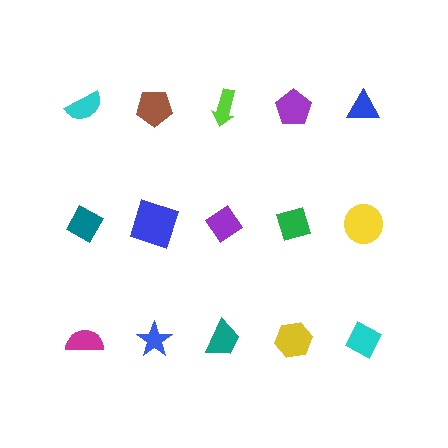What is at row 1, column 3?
A lime arrow.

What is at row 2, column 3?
A purple diamond.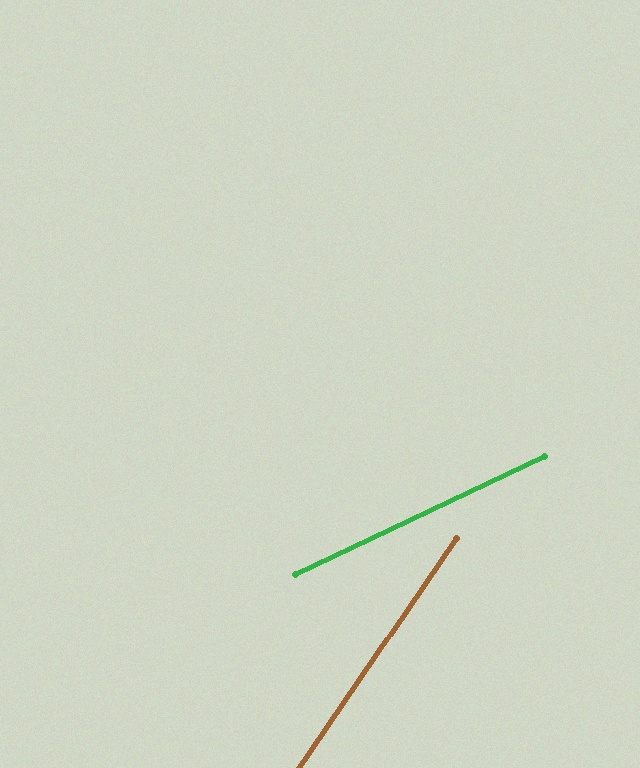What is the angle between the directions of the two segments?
Approximately 30 degrees.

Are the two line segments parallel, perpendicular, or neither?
Neither parallel nor perpendicular — they differ by about 30°.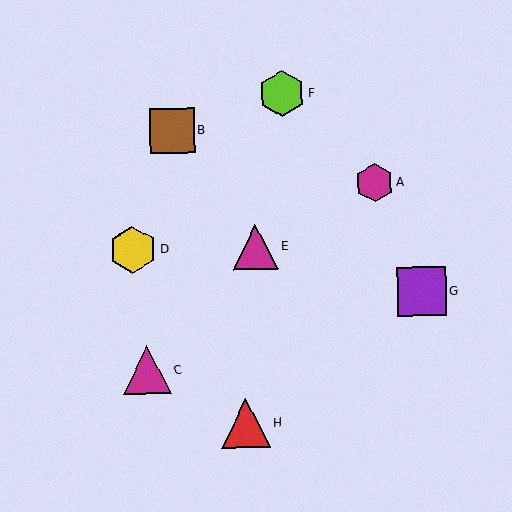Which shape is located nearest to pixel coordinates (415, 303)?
The purple square (labeled G) at (422, 291) is nearest to that location.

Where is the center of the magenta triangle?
The center of the magenta triangle is at (147, 370).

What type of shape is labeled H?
Shape H is a red triangle.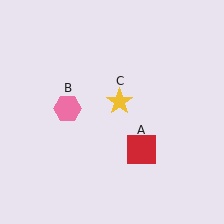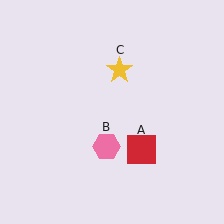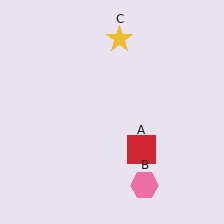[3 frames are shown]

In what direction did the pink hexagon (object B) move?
The pink hexagon (object B) moved down and to the right.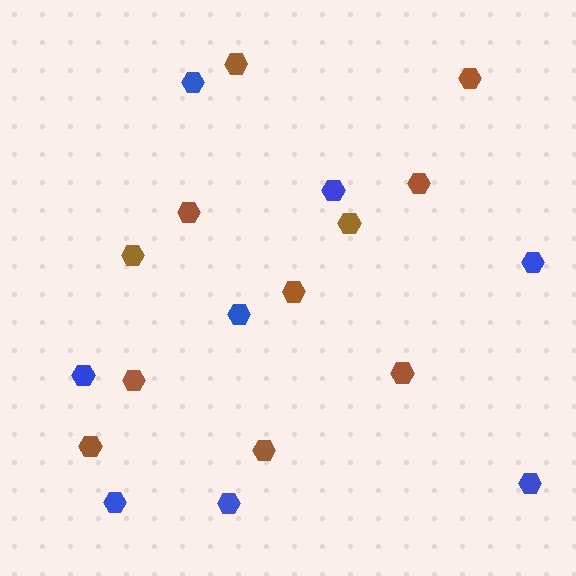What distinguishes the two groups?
There are 2 groups: one group of brown hexagons (11) and one group of blue hexagons (8).